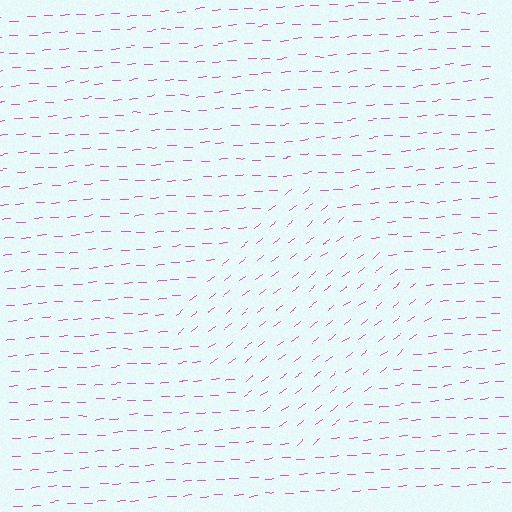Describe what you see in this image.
The image is filled with small pink line segments. A diamond region in the image has lines oriented differently from the surrounding lines, creating a visible texture boundary.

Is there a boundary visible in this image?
Yes, there is a texture boundary formed by a change in line orientation.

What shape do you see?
I see a diamond.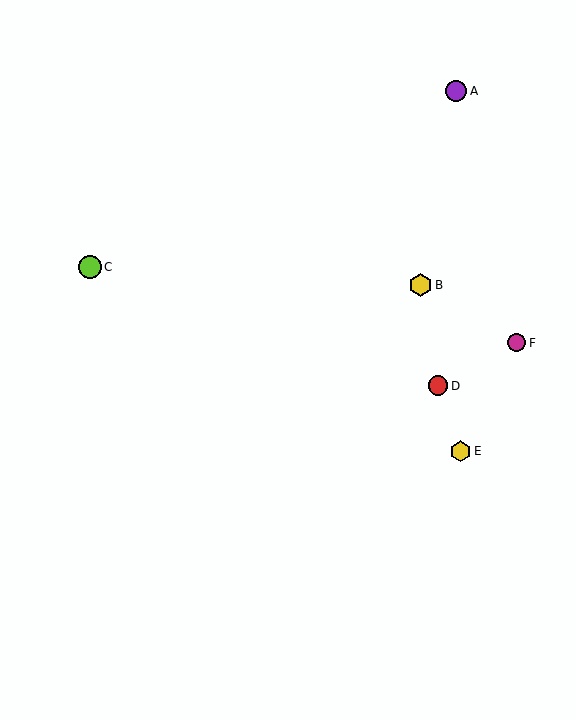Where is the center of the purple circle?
The center of the purple circle is at (456, 91).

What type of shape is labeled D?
Shape D is a red circle.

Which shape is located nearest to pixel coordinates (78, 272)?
The lime circle (labeled C) at (90, 267) is nearest to that location.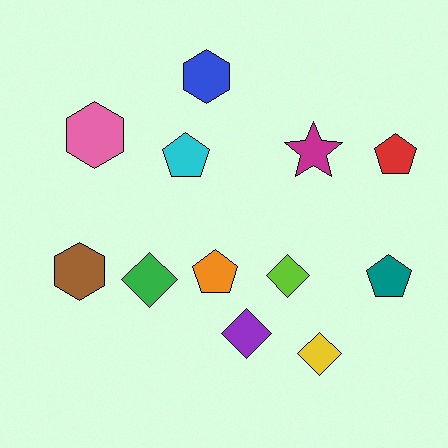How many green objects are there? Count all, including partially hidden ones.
There is 1 green object.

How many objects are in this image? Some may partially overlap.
There are 12 objects.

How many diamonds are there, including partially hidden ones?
There are 4 diamonds.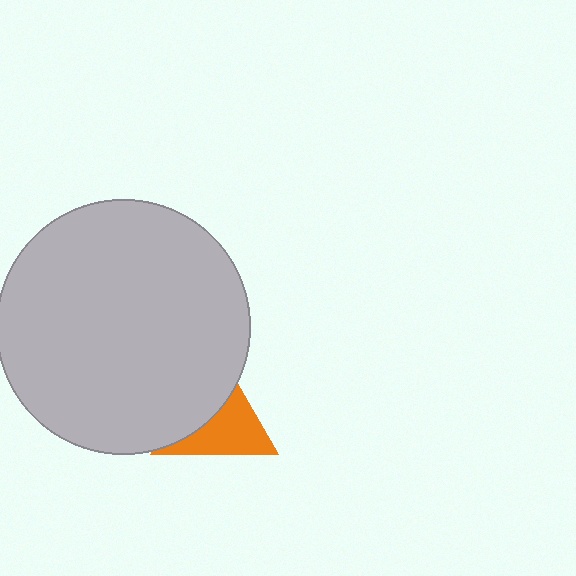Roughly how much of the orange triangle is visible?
About half of it is visible (roughly 53%).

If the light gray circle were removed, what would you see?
You would see the complete orange triangle.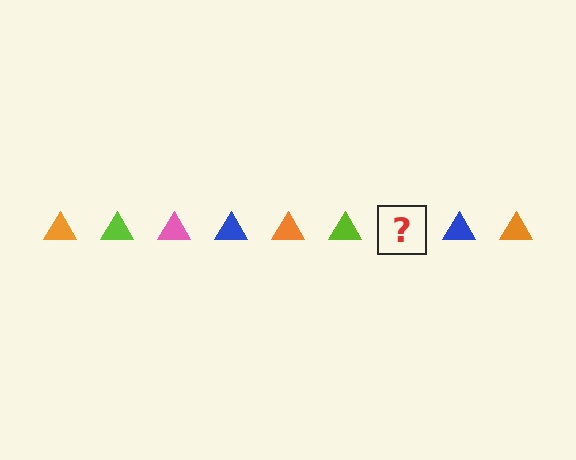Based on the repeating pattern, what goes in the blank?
The blank should be a pink triangle.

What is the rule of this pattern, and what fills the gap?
The rule is that the pattern cycles through orange, lime, pink, blue triangles. The gap should be filled with a pink triangle.